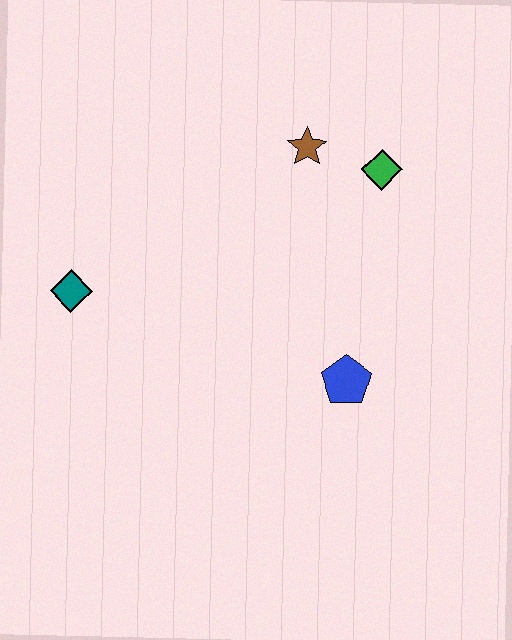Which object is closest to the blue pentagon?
The green diamond is closest to the blue pentagon.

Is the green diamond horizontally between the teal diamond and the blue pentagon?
No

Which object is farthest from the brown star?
The teal diamond is farthest from the brown star.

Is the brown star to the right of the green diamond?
No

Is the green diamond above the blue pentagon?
Yes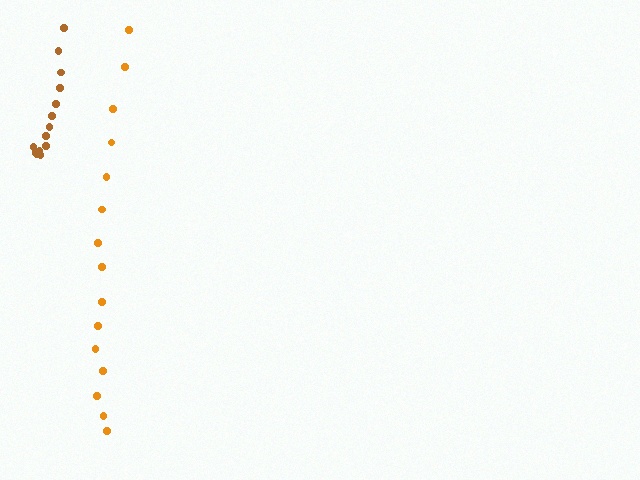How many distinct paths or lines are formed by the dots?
There are 2 distinct paths.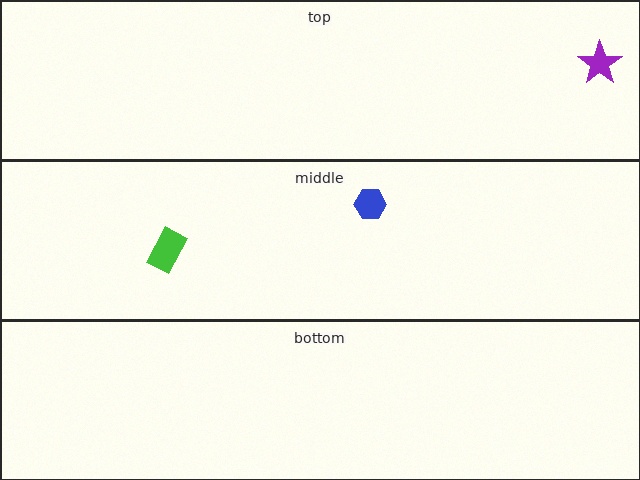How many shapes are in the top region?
1.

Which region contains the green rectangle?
The middle region.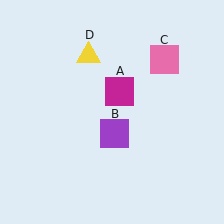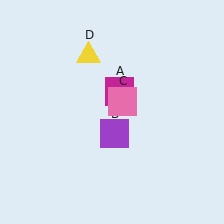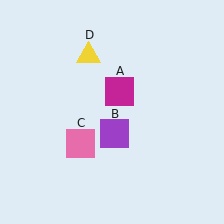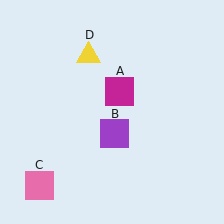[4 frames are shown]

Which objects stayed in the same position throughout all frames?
Magenta square (object A) and purple square (object B) and yellow triangle (object D) remained stationary.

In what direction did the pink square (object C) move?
The pink square (object C) moved down and to the left.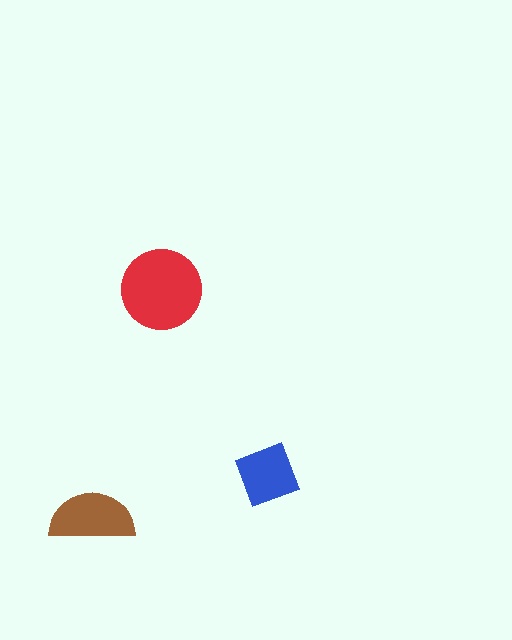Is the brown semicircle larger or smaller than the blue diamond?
Larger.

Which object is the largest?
The red circle.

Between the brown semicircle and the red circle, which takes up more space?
The red circle.